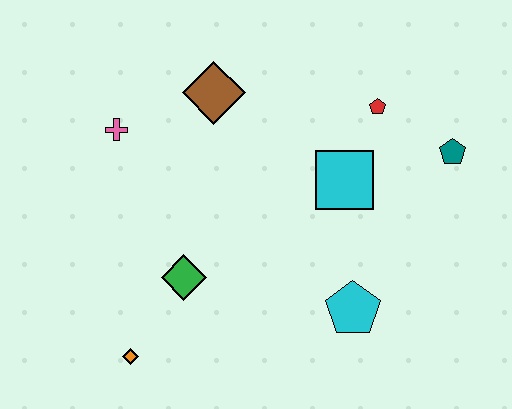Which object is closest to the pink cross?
The brown diamond is closest to the pink cross.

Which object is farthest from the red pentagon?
The orange diamond is farthest from the red pentagon.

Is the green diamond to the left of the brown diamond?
Yes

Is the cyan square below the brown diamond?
Yes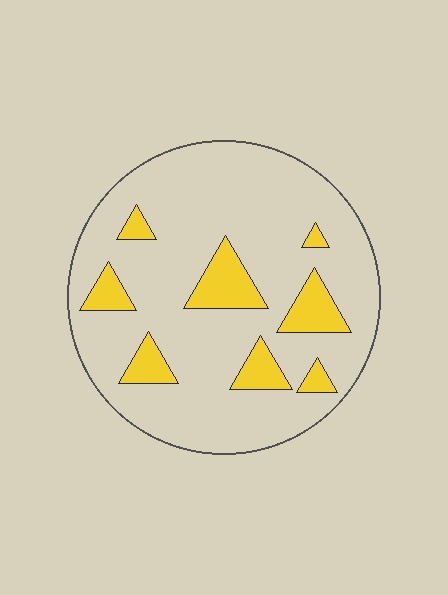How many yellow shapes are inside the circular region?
8.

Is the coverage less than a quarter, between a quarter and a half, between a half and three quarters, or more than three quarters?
Less than a quarter.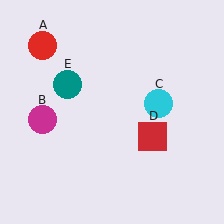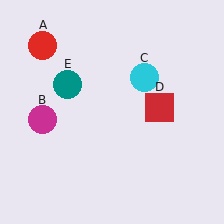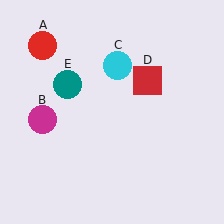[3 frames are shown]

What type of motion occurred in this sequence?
The cyan circle (object C), red square (object D) rotated counterclockwise around the center of the scene.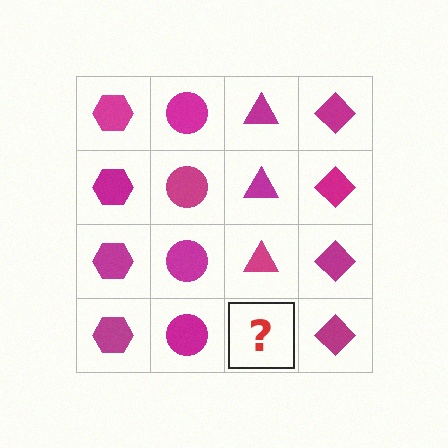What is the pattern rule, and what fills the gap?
The rule is that each column has a consistent shape. The gap should be filled with a magenta triangle.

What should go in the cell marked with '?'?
The missing cell should contain a magenta triangle.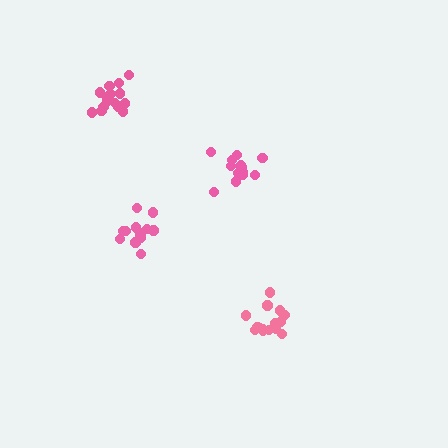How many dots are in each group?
Group 1: 13 dots, Group 2: 16 dots, Group 3: 15 dots, Group 4: 13 dots (57 total).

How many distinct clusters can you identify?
There are 4 distinct clusters.